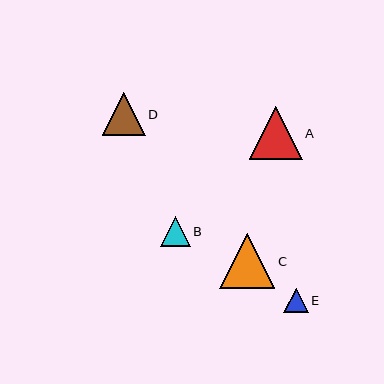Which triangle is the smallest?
Triangle E is the smallest with a size of approximately 24 pixels.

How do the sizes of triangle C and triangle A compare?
Triangle C and triangle A are approximately the same size.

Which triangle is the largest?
Triangle C is the largest with a size of approximately 55 pixels.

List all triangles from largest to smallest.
From largest to smallest: C, A, D, B, E.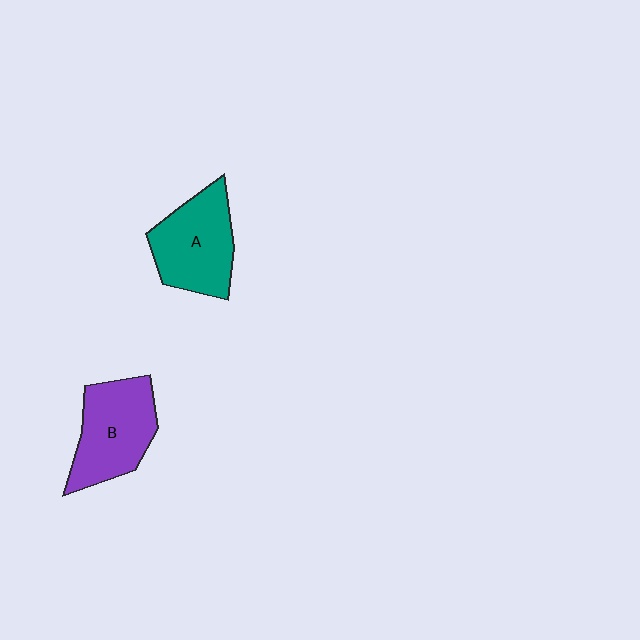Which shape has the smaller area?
Shape A (teal).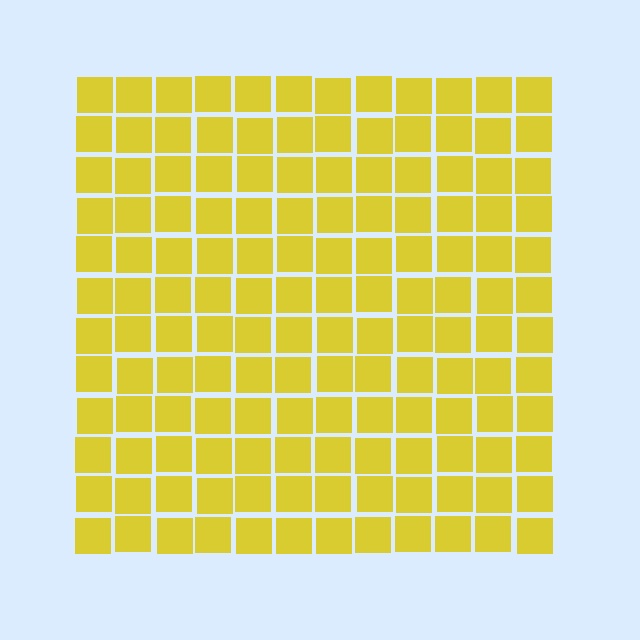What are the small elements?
The small elements are squares.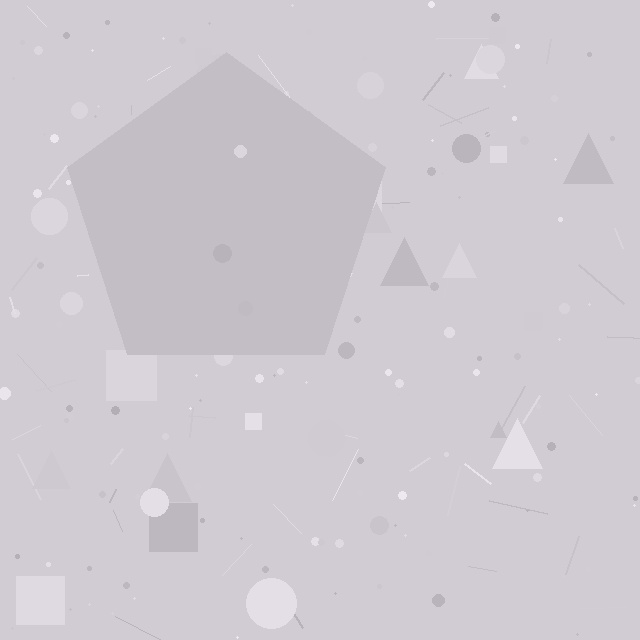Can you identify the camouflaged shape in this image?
The camouflaged shape is a pentagon.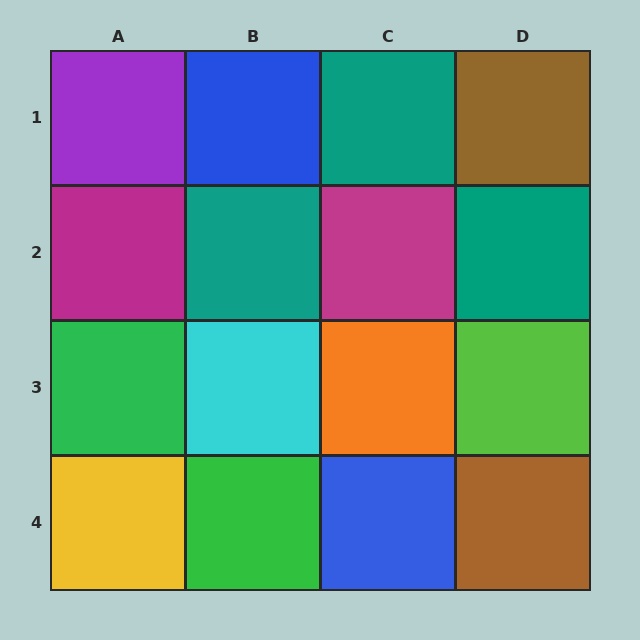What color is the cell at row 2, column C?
Magenta.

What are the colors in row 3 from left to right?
Green, cyan, orange, lime.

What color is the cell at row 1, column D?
Brown.